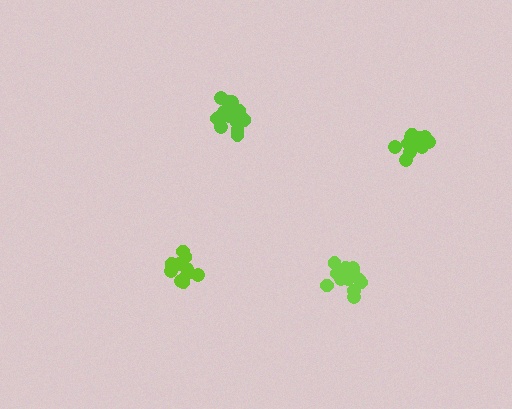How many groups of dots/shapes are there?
There are 4 groups.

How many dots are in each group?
Group 1: 13 dots, Group 2: 13 dots, Group 3: 12 dots, Group 4: 18 dots (56 total).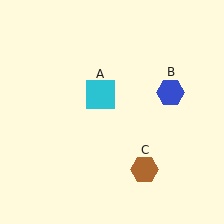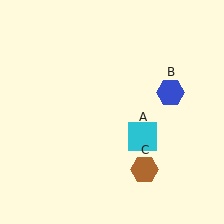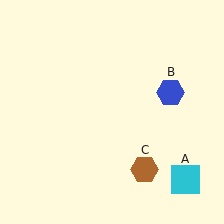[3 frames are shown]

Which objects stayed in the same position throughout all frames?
Blue hexagon (object B) and brown hexagon (object C) remained stationary.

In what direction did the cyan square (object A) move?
The cyan square (object A) moved down and to the right.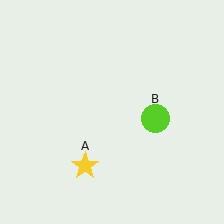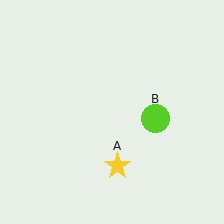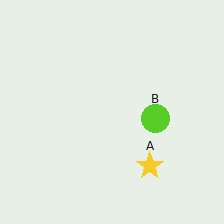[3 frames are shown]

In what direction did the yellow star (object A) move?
The yellow star (object A) moved right.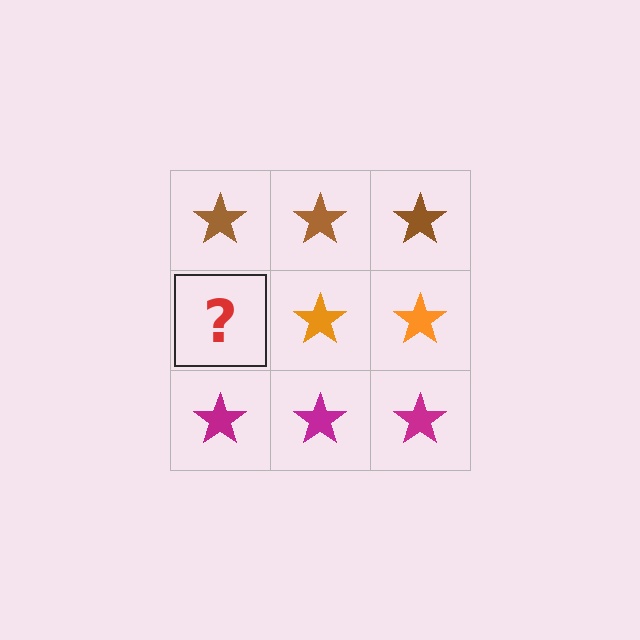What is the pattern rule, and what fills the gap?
The rule is that each row has a consistent color. The gap should be filled with an orange star.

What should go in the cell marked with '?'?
The missing cell should contain an orange star.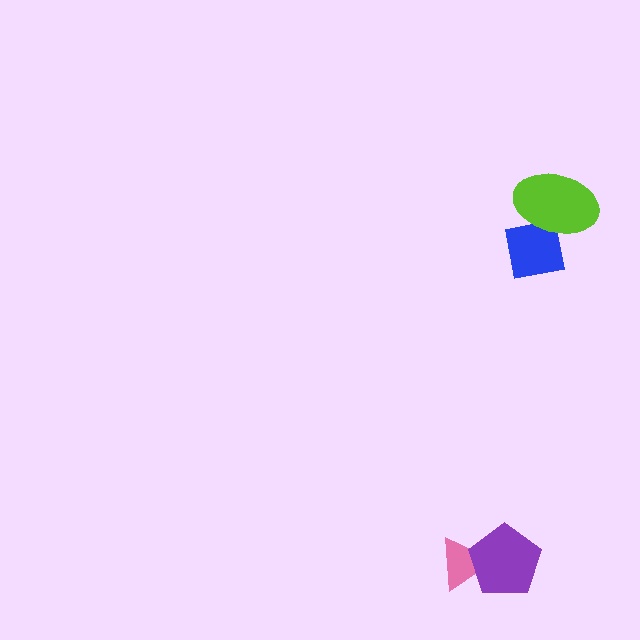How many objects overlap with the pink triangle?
1 object overlaps with the pink triangle.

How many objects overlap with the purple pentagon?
1 object overlaps with the purple pentagon.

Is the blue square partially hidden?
Yes, it is partially covered by another shape.